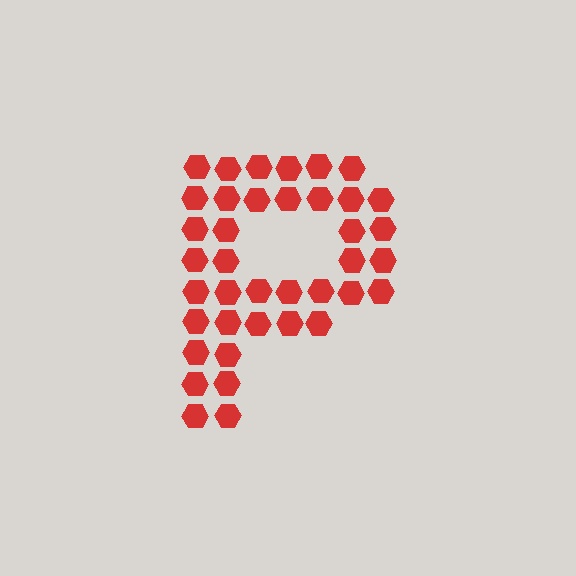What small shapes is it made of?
It is made of small hexagons.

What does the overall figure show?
The overall figure shows the letter P.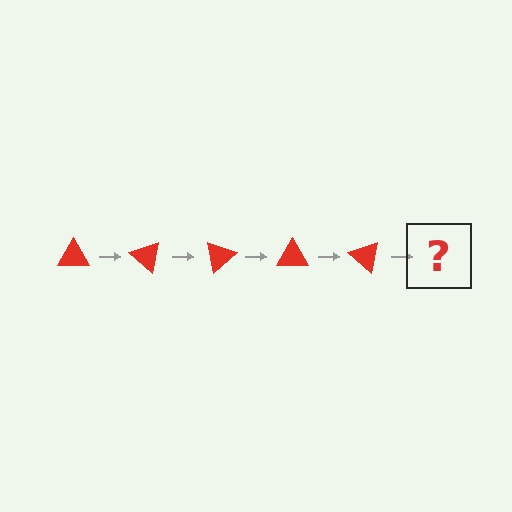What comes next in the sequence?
The next element should be a red triangle rotated 200 degrees.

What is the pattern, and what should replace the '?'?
The pattern is that the triangle rotates 40 degrees each step. The '?' should be a red triangle rotated 200 degrees.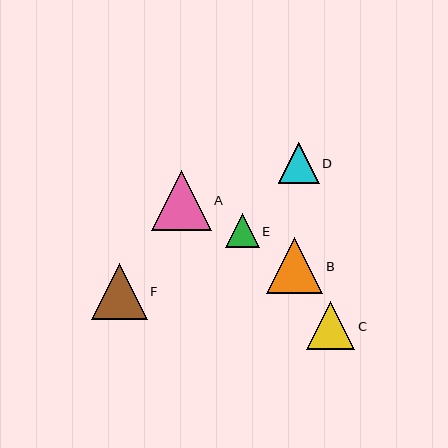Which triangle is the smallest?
Triangle E is the smallest with a size of approximately 34 pixels.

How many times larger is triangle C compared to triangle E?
Triangle C is approximately 1.4 times the size of triangle E.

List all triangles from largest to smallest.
From largest to smallest: A, B, F, C, D, E.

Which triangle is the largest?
Triangle A is the largest with a size of approximately 60 pixels.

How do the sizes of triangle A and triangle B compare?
Triangle A and triangle B are approximately the same size.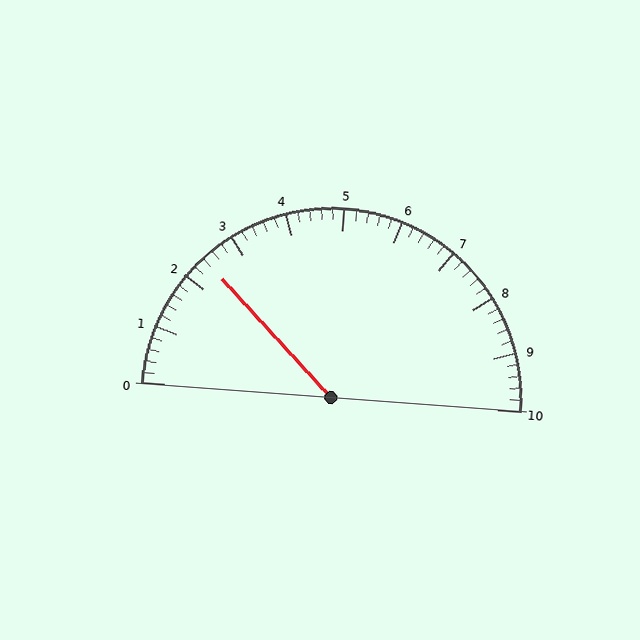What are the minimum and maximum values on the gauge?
The gauge ranges from 0 to 10.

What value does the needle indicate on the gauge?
The needle indicates approximately 2.4.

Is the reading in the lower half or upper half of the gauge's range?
The reading is in the lower half of the range (0 to 10).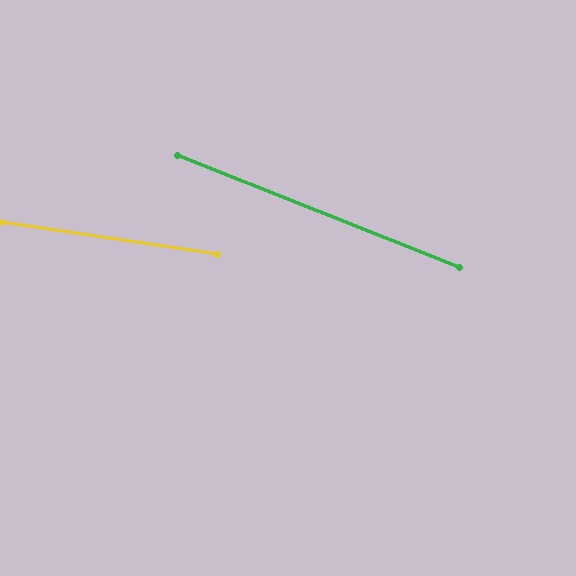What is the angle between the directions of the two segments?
Approximately 13 degrees.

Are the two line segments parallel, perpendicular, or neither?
Neither parallel nor perpendicular — they differ by about 13°.